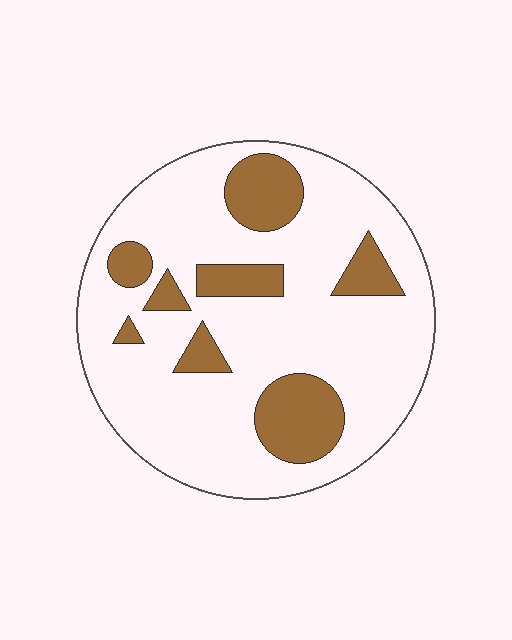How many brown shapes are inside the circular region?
8.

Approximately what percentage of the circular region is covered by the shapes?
Approximately 20%.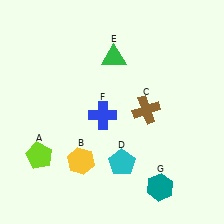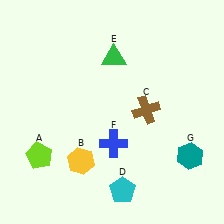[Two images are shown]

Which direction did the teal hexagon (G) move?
The teal hexagon (G) moved up.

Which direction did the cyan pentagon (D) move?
The cyan pentagon (D) moved down.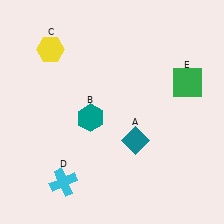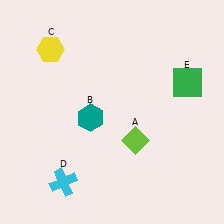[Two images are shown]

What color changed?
The diamond (A) changed from teal in Image 1 to lime in Image 2.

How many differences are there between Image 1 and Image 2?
There is 1 difference between the two images.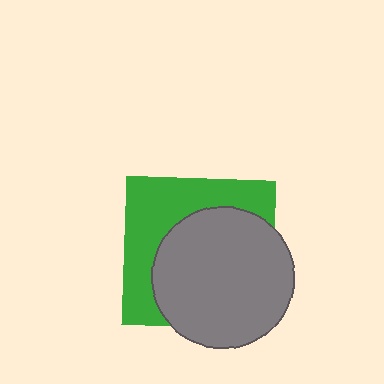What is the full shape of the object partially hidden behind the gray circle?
The partially hidden object is a green square.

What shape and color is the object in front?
The object in front is a gray circle.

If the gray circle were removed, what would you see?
You would see the complete green square.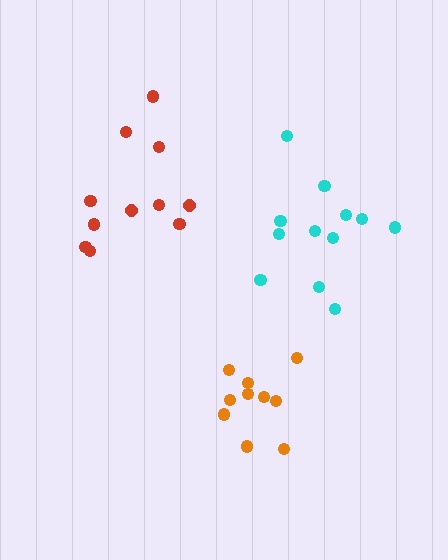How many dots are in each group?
Group 1: 10 dots, Group 2: 11 dots, Group 3: 13 dots (34 total).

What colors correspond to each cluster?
The clusters are colored: orange, red, cyan.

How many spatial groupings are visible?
There are 3 spatial groupings.